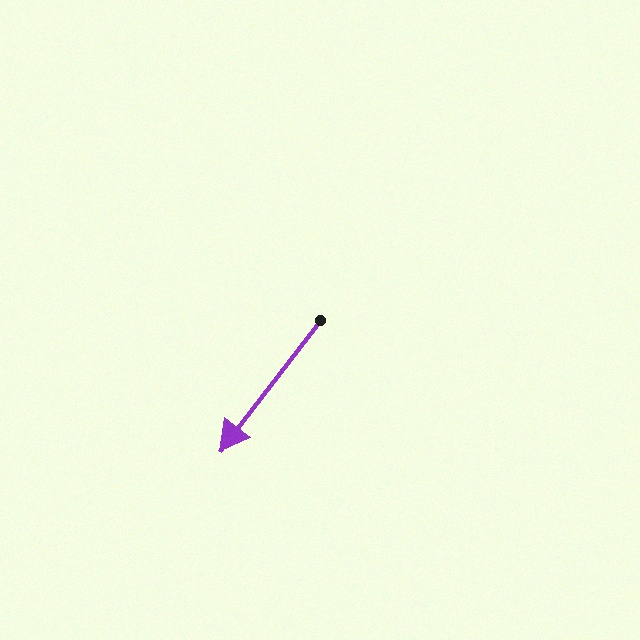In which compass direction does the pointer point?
Southwest.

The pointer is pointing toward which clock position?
Roughly 7 o'clock.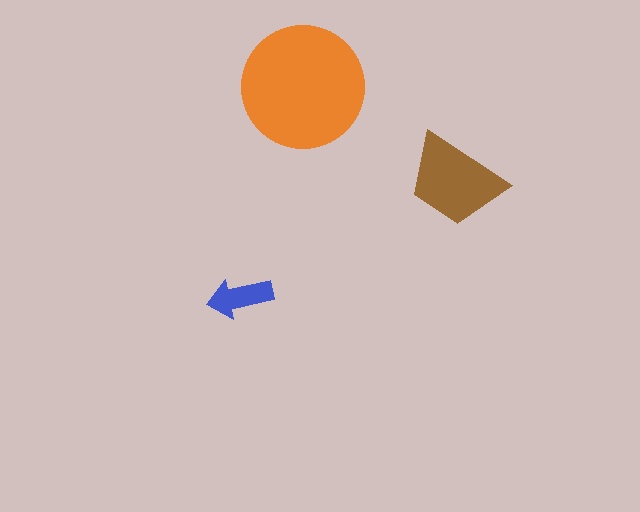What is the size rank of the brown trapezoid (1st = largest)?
2nd.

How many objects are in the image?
There are 3 objects in the image.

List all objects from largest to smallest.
The orange circle, the brown trapezoid, the blue arrow.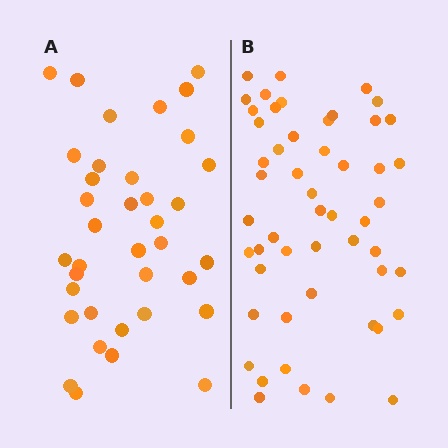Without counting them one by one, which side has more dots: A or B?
Region B (the right region) has more dots.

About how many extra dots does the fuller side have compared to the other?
Region B has approximately 15 more dots than region A.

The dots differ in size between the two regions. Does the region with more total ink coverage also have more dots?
No. Region A has more total ink coverage because its dots are larger, but region B actually contains more individual dots. Total area can be misleading — the number of items is what matters here.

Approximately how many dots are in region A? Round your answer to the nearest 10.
About 40 dots. (The exact count is 37, which rounds to 40.)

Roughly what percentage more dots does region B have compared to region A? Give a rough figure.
About 40% more.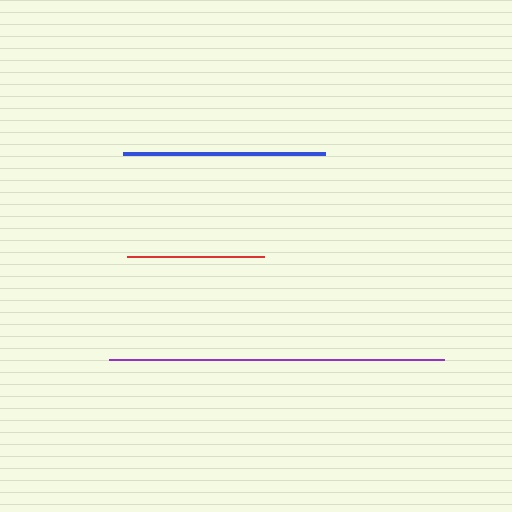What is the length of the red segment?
The red segment is approximately 137 pixels long.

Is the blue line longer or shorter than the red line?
The blue line is longer than the red line.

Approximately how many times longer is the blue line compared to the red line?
The blue line is approximately 1.5 times the length of the red line.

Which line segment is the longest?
The purple line is the longest at approximately 335 pixels.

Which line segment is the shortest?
The red line is the shortest at approximately 137 pixels.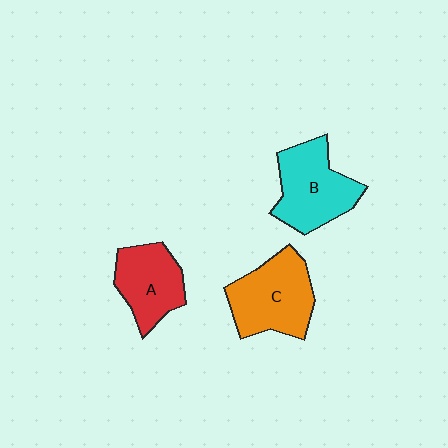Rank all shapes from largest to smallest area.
From largest to smallest: C (orange), B (cyan), A (red).